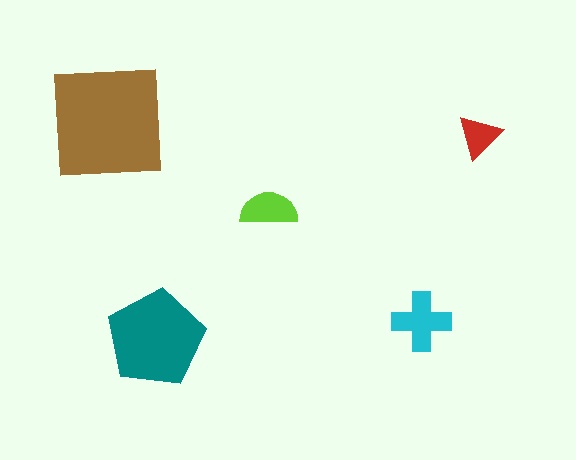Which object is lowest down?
The teal pentagon is bottommost.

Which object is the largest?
The brown square.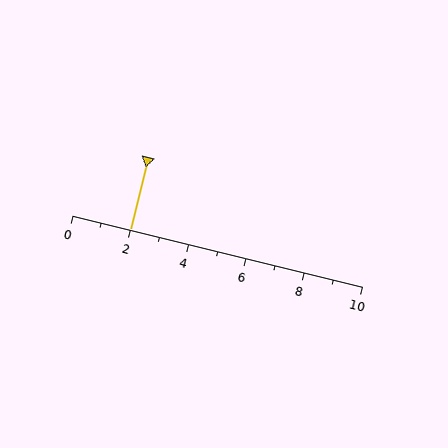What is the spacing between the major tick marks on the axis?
The major ticks are spaced 2 apart.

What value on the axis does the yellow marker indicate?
The marker indicates approximately 2.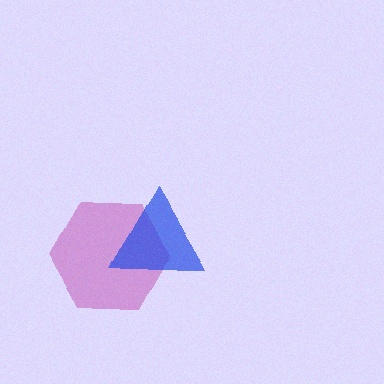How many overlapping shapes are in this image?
There are 2 overlapping shapes in the image.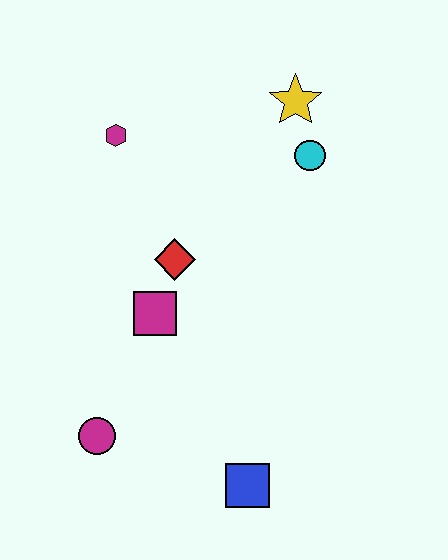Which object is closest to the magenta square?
The red diamond is closest to the magenta square.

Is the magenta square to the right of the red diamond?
No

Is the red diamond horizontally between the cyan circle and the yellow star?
No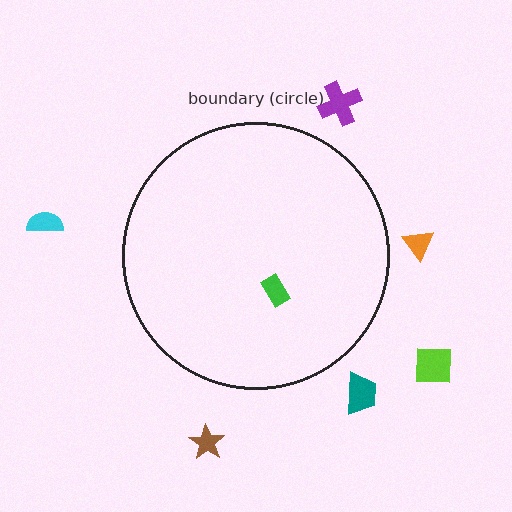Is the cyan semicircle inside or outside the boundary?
Outside.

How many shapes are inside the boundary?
1 inside, 6 outside.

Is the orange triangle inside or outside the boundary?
Outside.